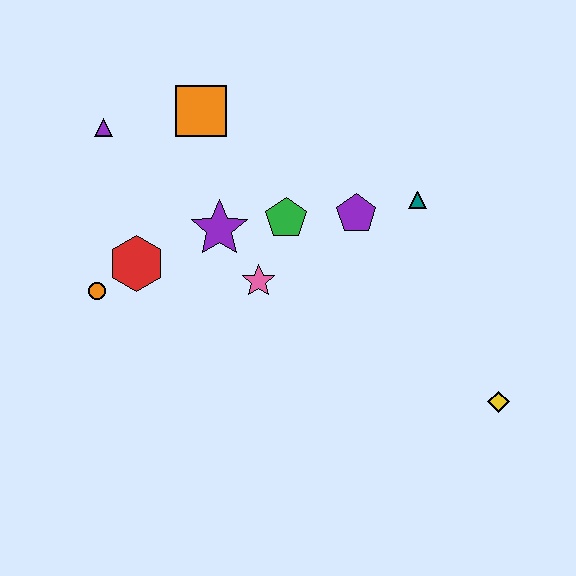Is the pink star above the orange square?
No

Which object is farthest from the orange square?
The yellow diamond is farthest from the orange square.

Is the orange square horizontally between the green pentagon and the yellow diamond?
No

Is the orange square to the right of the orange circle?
Yes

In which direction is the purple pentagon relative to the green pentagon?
The purple pentagon is to the right of the green pentagon.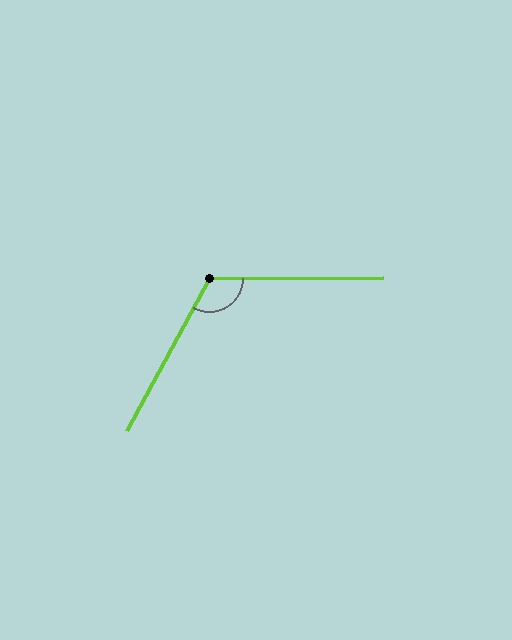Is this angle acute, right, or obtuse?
It is obtuse.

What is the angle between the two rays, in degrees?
Approximately 119 degrees.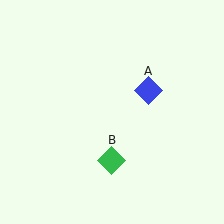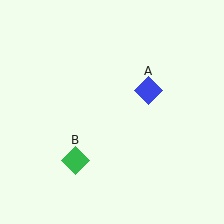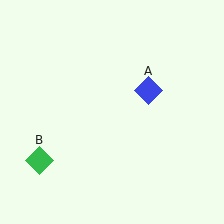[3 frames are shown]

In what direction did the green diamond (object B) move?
The green diamond (object B) moved left.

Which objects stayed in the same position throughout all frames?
Blue diamond (object A) remained stationary.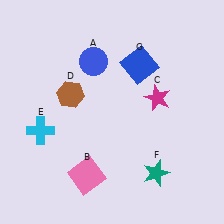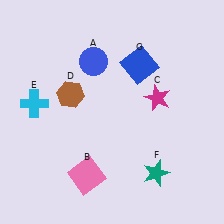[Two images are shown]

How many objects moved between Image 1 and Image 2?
1 object moved between the two images.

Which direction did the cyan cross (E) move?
The cyan cross (E) moved up.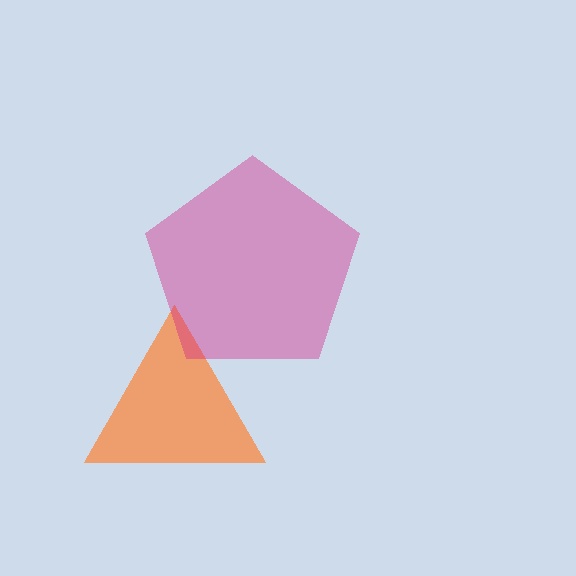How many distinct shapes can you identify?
There are 2 distinct shapes: an orange triangle, a magenta pentagon.